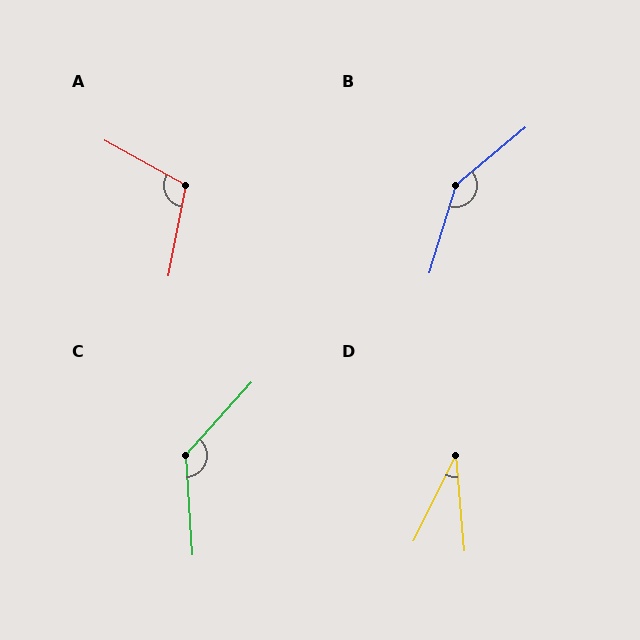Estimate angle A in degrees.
Approximately 108 degrees.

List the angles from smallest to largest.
D (32°), A (108°), C (134°), B (147°).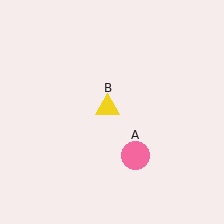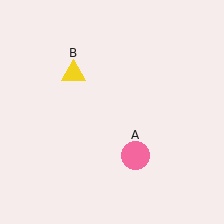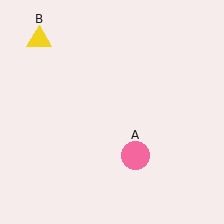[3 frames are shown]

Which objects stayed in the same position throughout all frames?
Pink circle (object A) remained stationary.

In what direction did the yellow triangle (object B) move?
The yellow triangle (object B) moved up and to the left.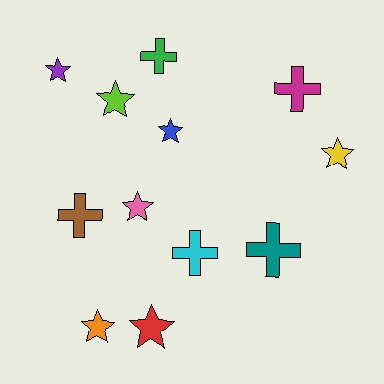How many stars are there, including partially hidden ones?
There are 7 stars.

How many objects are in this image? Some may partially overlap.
There are 12 objects.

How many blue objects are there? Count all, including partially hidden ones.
There is 1 blue object.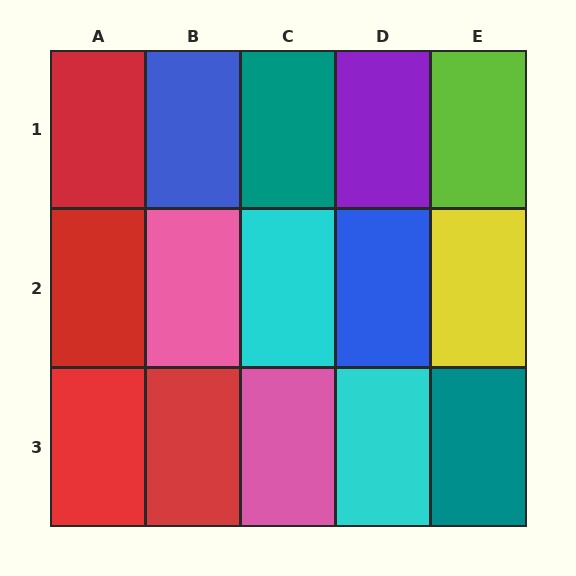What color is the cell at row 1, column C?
Teal.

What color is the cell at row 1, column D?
Purple.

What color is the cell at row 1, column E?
Lime.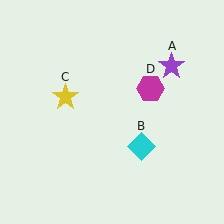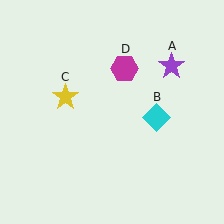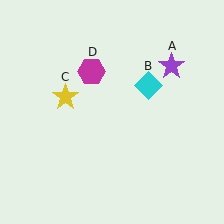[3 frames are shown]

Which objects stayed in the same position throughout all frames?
Purple star (object A) and yellow star (object C) remained stationary.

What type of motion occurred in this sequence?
The cyan diamond (object B), magenta hexagon (object D) rotated counterclockwise around the center of the scene.